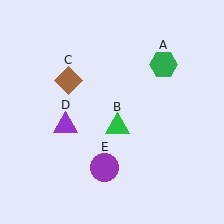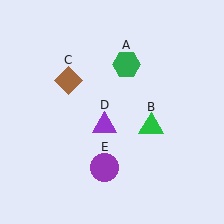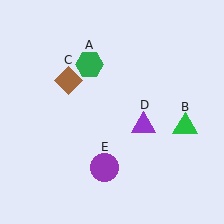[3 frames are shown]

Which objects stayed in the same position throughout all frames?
Brown diamond (object C) and purple circle (object E) remained stationary.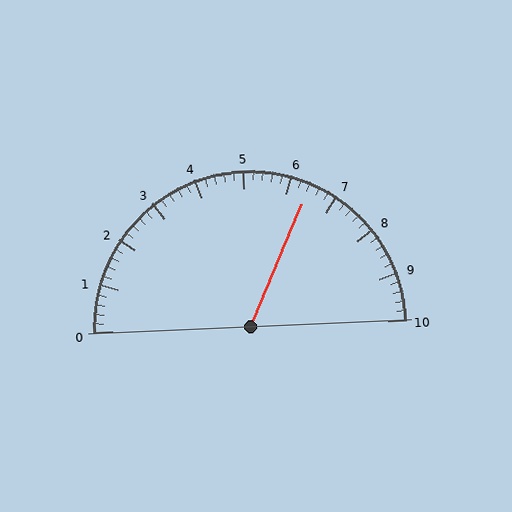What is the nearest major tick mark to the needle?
The nearest major tick mark is 6.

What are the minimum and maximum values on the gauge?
The gauge ranges from 0 to 10.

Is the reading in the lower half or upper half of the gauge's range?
The reading is in the upper half of the range (0 to 10).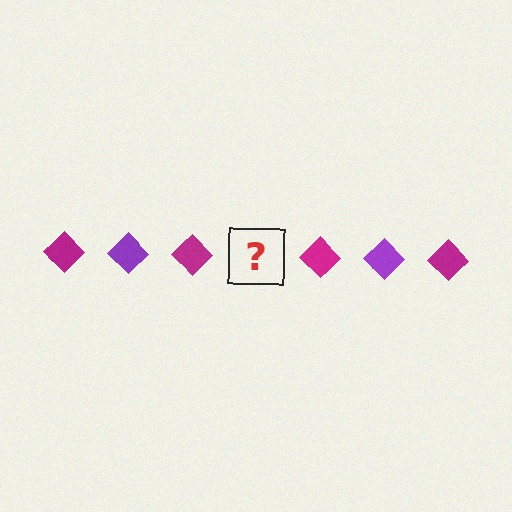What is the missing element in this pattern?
The missing element is a purple diamond.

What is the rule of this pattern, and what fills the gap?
The rule is that the pattern cycles through magenta, purple diamonds. The gap should be filled with a purple diamond.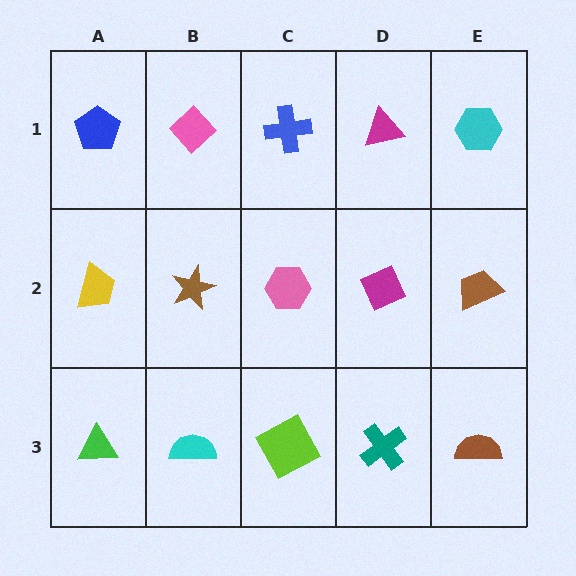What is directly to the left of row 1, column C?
A pink diamond.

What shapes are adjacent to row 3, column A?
A yellow trapezoid (row 2, column A), a cyan semicircle (row 3, column B).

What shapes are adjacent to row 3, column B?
A brown star (row 2, column B), a green triangle (row 3, column A), a lime square (row 3, column C).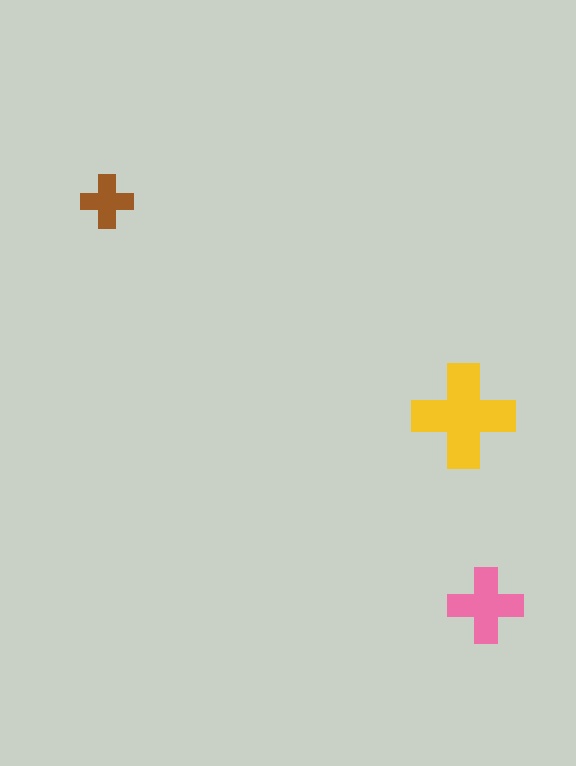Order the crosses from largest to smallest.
the yellow one, the pink one, the brown one.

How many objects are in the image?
There are 3 objects in the image.